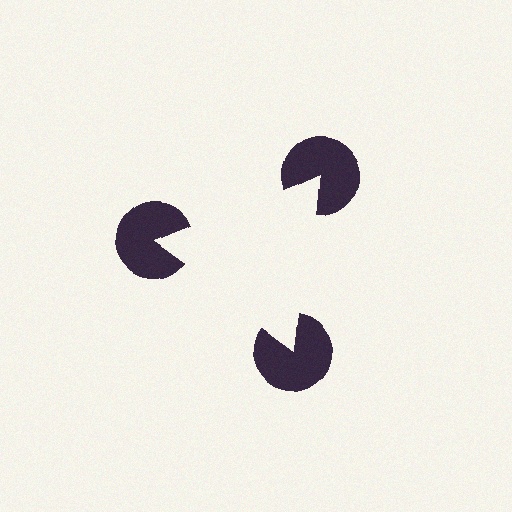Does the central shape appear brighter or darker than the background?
It typically appears slightly brighter than the background, even though no actual brightness change is drawn.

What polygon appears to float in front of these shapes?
An illusory triangle — its edges are inferred from the aligned wedge cuts in the pac-man discs, not physically drawn.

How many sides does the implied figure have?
3 sides.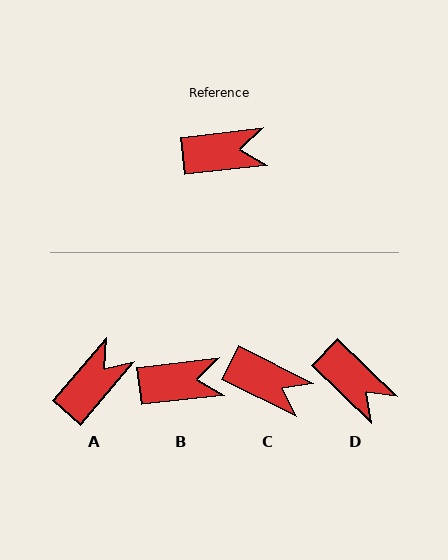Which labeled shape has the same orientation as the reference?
B.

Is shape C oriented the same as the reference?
No, it is off by about 33 degrees.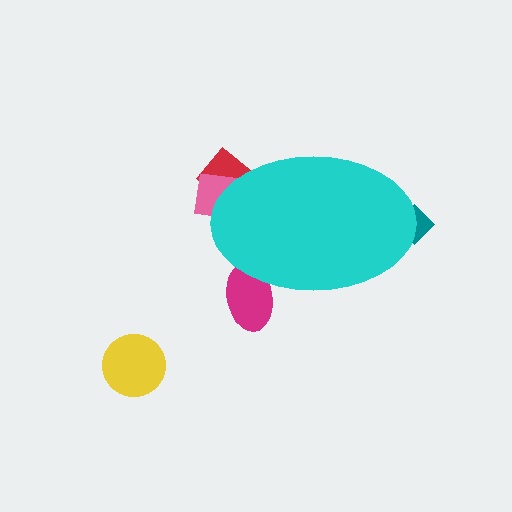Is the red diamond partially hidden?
Yes, the red diamond is partially hidden behind the cyan ellipse.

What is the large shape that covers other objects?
A cyan ellipse.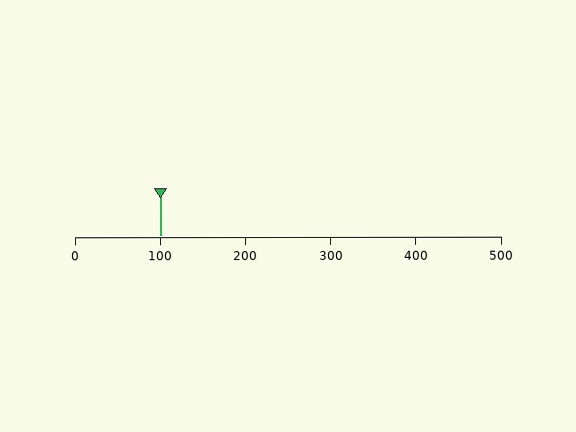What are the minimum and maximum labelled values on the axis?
The axis runs from 0 to 500.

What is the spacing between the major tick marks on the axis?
The major ticks are spaced 100 apart.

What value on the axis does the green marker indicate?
The marker indicates approximately 100.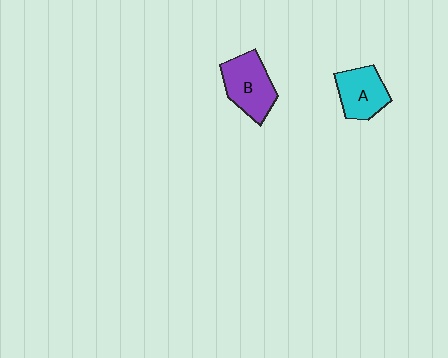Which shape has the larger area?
Shape B (purple).